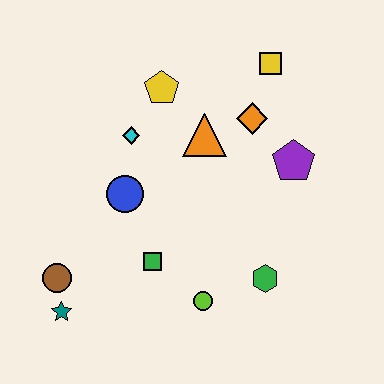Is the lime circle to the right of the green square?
Yes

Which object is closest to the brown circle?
The teal star is closest to the brown circle.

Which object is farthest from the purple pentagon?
The teal star is farthest from the purple pentagon.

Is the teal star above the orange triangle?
No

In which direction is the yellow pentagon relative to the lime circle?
The yellow pentagon is above the lime circle.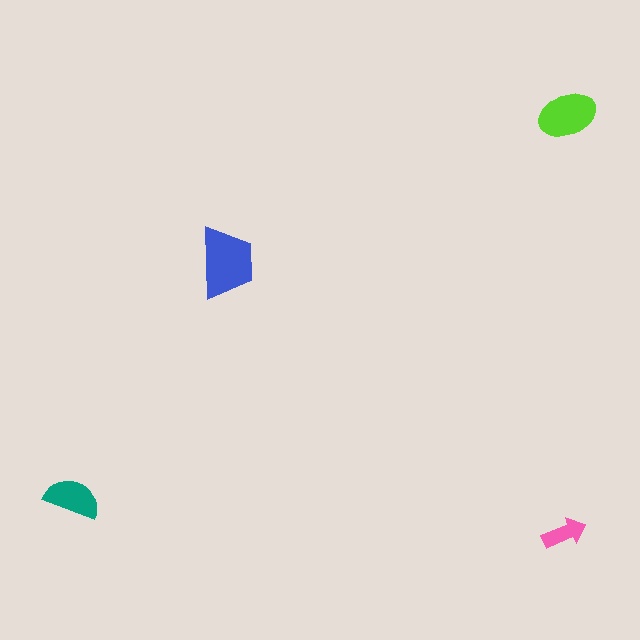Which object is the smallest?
The pink arrow.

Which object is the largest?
The blue trapezoid.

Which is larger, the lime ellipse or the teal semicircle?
The lime ellipse.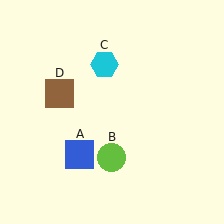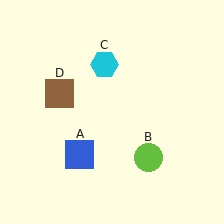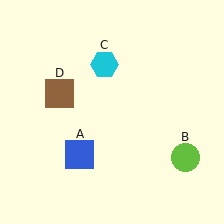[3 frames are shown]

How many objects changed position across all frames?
1 object changed position: lime circle (object B).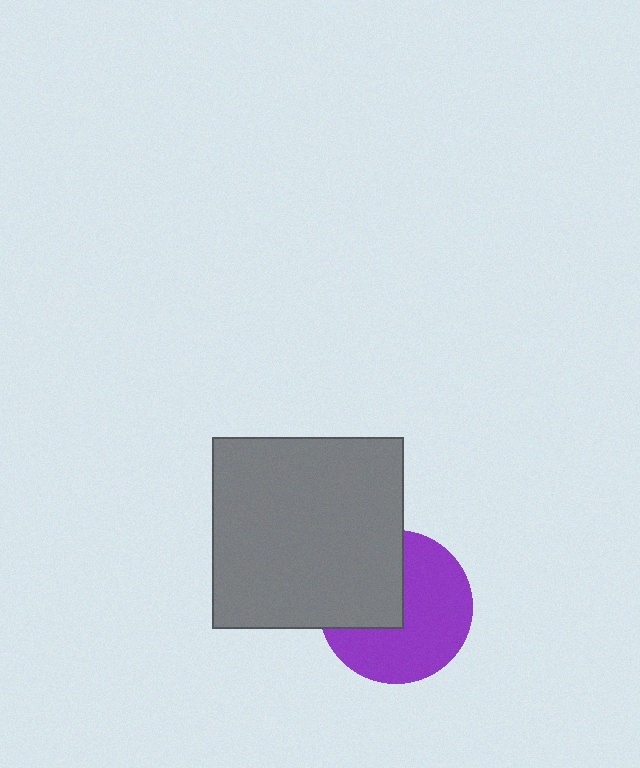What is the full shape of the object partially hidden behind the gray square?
The partially hidden object is a purple circle.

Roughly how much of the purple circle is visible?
About half of it is visible (roughly 62%).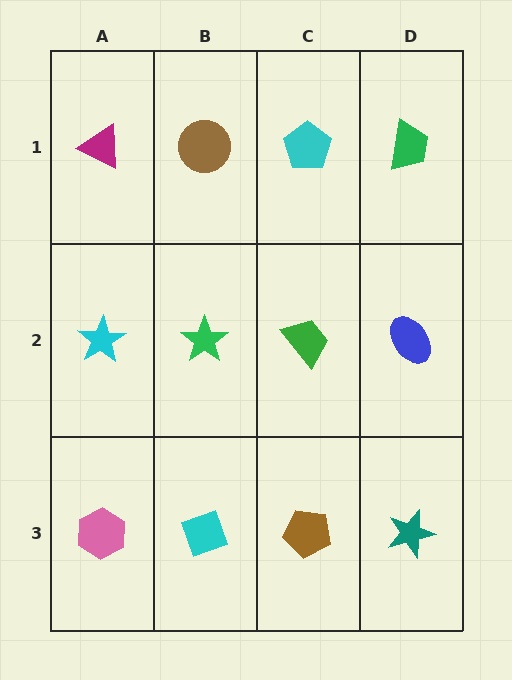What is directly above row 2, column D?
A green trapezoid.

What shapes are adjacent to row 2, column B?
A brown circle (row 1, column B), a cyan diamond (row 3, column B), a cyan star (row 2, column A), a green trapezoid (row 2, column C).